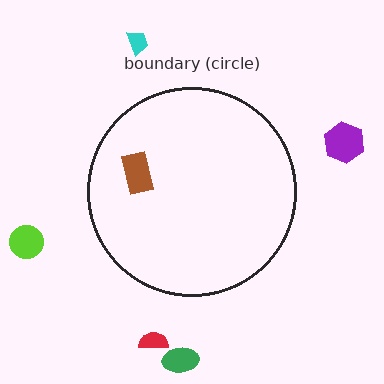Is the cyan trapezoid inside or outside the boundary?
Outside.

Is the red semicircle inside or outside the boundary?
Outside.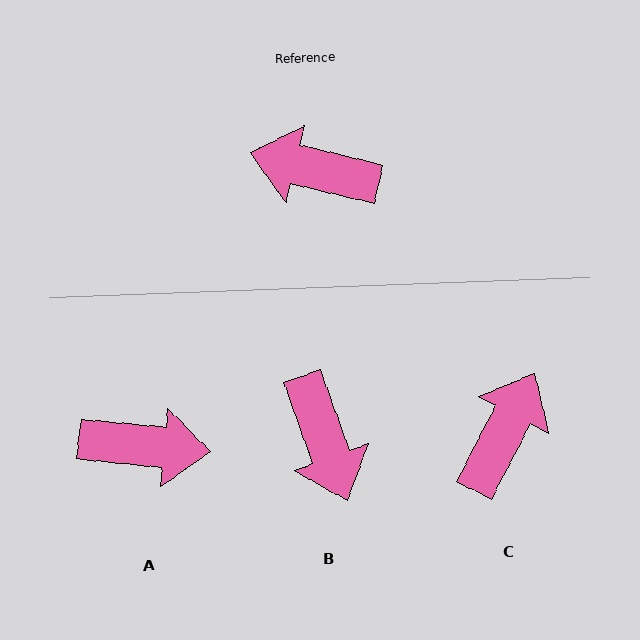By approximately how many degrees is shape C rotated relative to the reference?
Approximately 104 degrees clockwise.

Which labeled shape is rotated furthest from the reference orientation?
A, about 172 degrees away.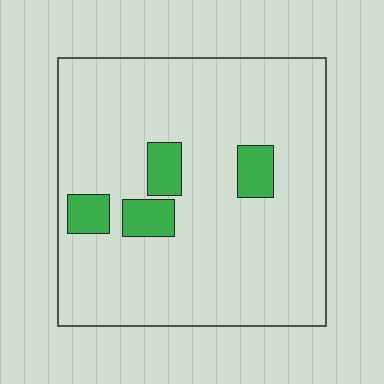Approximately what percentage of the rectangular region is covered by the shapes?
Approximately 10%.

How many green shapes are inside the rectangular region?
4.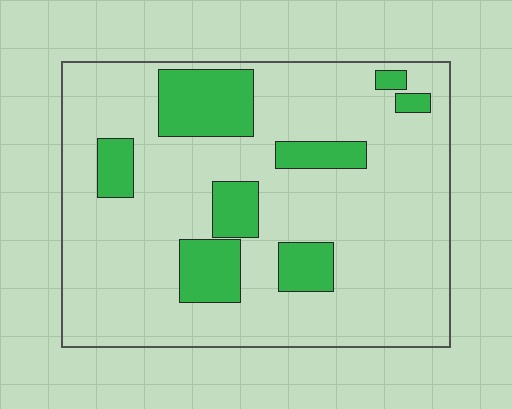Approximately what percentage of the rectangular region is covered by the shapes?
Approximately 20%.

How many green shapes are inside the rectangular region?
8.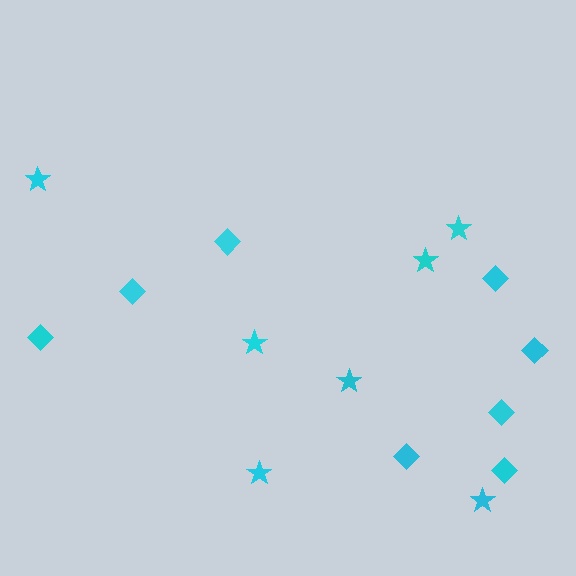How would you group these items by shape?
There are 2 groups: one group of diamonds (8) and one group of stars (7).